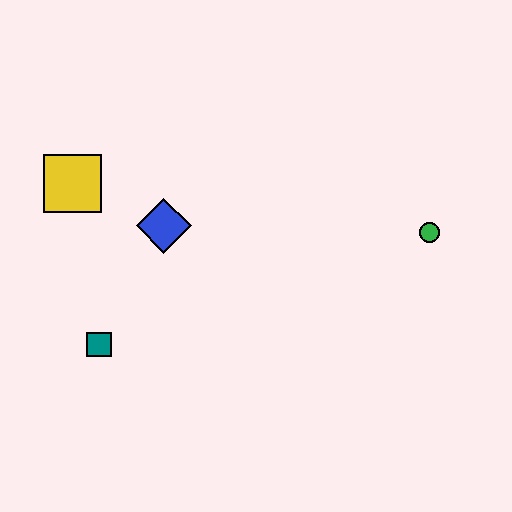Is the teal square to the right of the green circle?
No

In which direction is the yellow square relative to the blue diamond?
The yellow square is to the left of the blue diamond.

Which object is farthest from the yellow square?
The green circle is farthest from the yellow square.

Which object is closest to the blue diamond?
The yellow square is closest to the blue diamond.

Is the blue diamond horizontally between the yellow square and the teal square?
No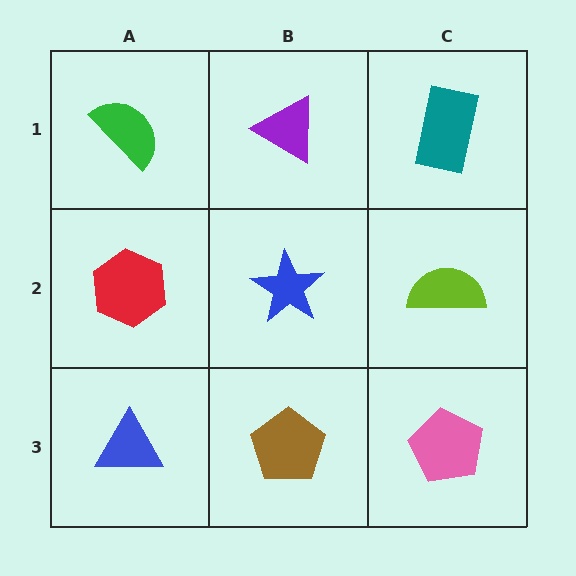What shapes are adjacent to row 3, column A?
A red hexagon (row 2, column A), a brown pentagon (row 3, column B).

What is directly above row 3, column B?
A blue star.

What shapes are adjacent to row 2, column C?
A teal rectangle (row 1, column C), a pink pentagon (row 3, column C), a blue star (row 2, column B).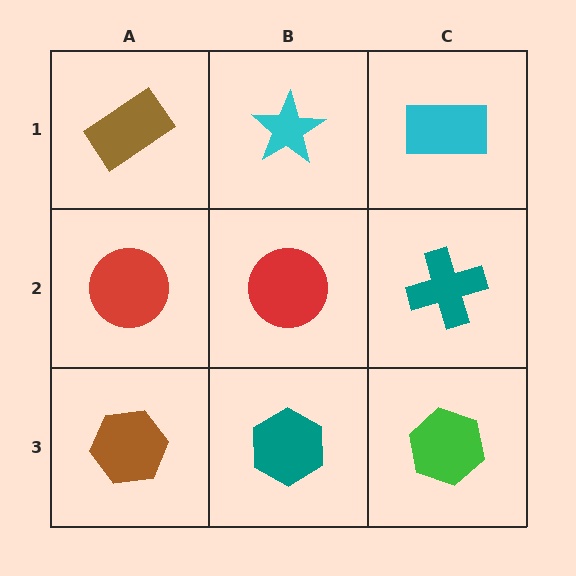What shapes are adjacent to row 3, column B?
A red circle (row 2, column B), a brown hexagon (row 3, column A), a green hexagon (row 3, column C).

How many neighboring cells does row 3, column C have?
2.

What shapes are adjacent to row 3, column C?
A teal cross (row 2, column C), a teal hexagon (row 3, column B).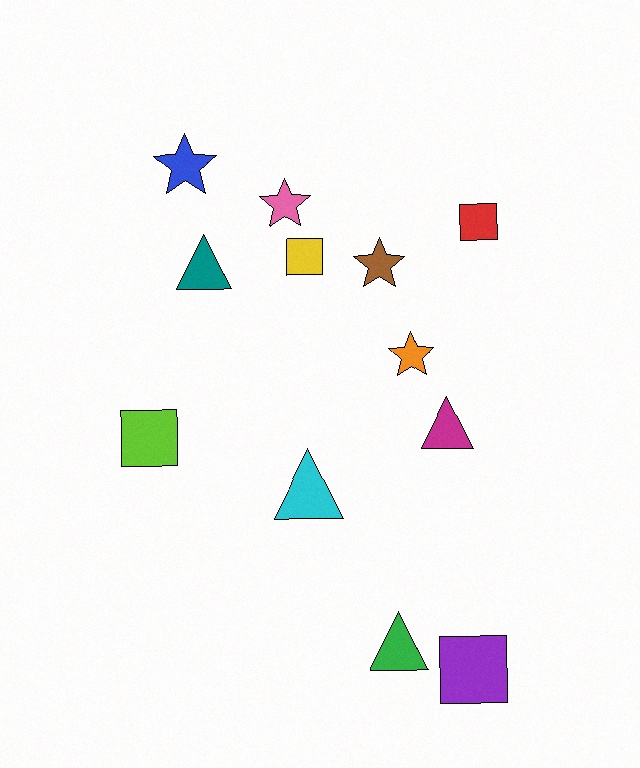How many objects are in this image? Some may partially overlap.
There are 12 objects.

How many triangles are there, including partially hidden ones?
There are 4 triangles.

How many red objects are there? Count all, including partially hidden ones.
There is 1 red object.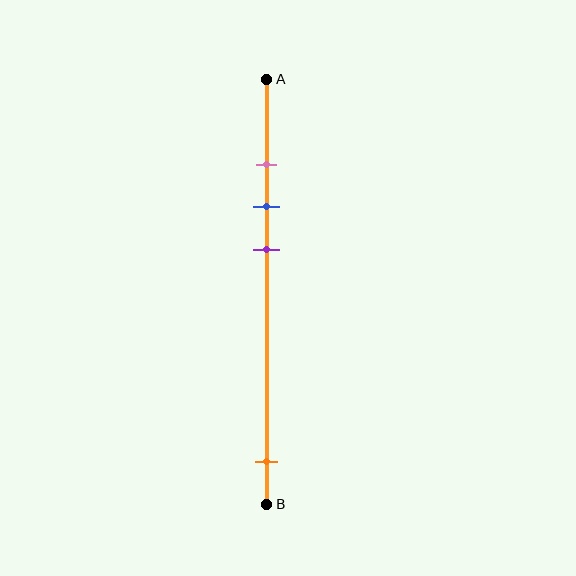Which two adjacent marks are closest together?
The pink and blue marks are the closest adjacent pair.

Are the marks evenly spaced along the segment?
No, the marks are not evenly spaced.